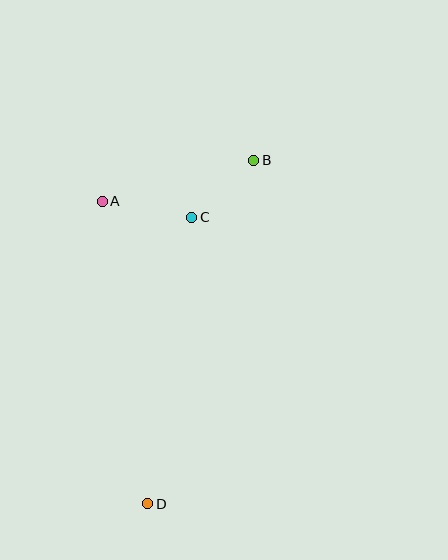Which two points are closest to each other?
Points B and C are closest to each other.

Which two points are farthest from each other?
Points B and D are farthest from each other.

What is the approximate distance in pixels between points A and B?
The distance between A and B is approximately 157 pixels.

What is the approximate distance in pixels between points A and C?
The distance between A and C is approximately 91 pixels.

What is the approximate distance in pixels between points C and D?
The distance between C and D is approximately 290 pixels.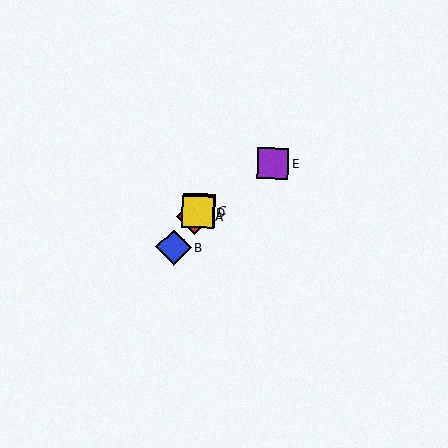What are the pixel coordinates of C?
Object C is at (199, 210).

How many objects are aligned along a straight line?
4 objects (A, B, C, D) are aligned along a straight line.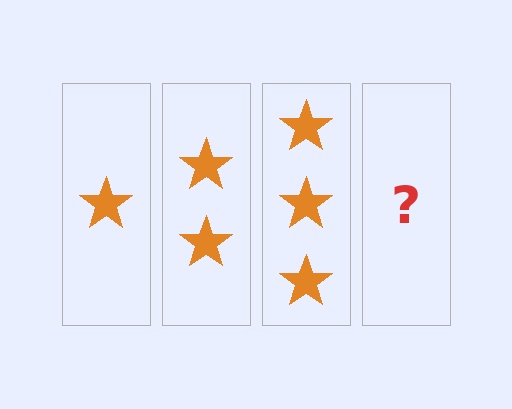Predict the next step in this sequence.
The next step is 4 stars.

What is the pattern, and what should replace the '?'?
The pattern is that each step adds one more star. The '?' should be 4 stars.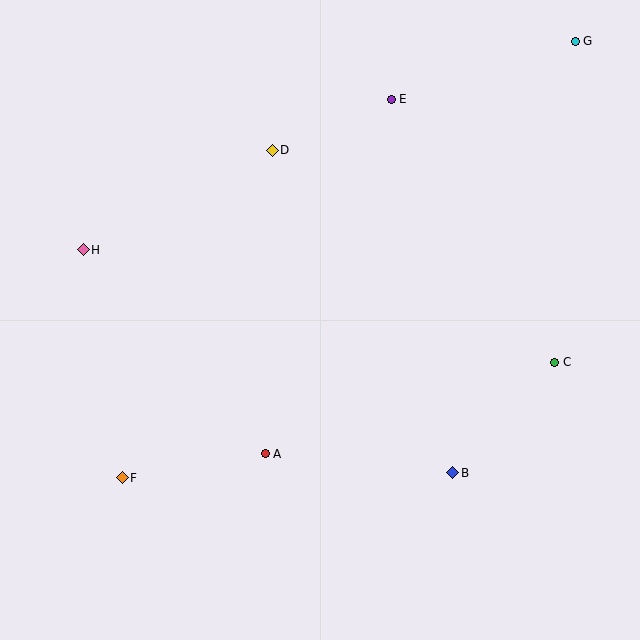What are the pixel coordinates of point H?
Point H is at (83, 250).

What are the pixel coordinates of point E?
Point E is at (391, 99).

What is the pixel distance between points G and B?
The distance between G and B is 449 pixels.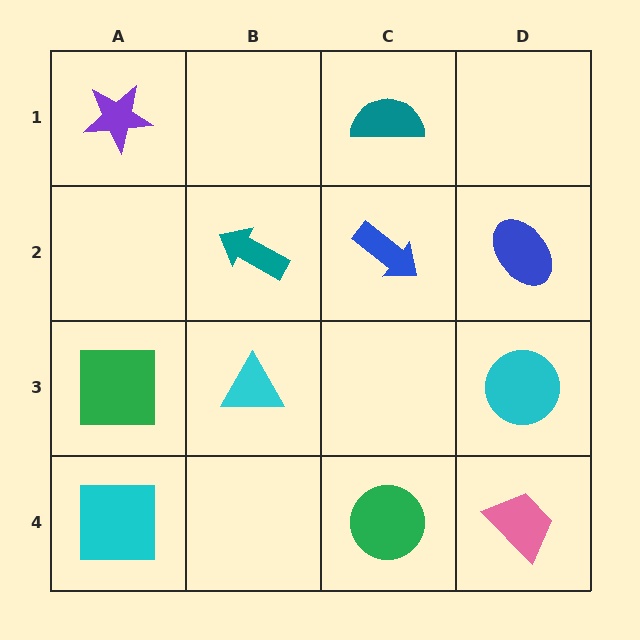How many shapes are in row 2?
3 shapes.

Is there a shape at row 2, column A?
No, that cell is empty.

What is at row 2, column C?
A blue arrow.